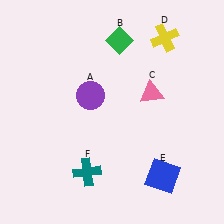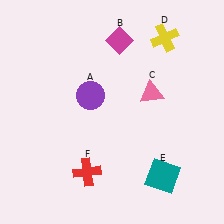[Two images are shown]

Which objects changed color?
B changed from green to magenta. E changed from blue to teal. F changed from teal to red.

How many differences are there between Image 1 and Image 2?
There are 3 differences between the two images.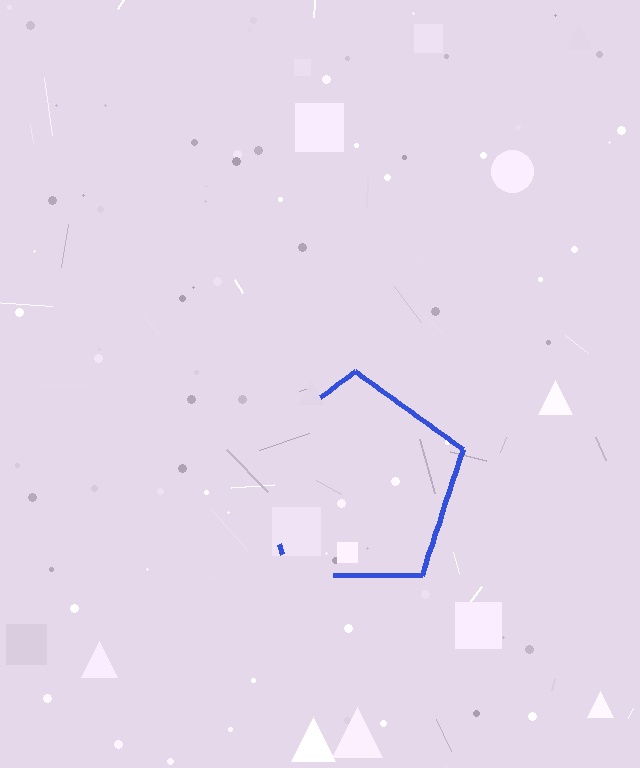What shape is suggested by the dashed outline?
The dashed outline suggests a pentagon.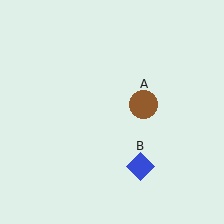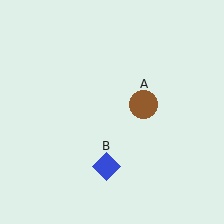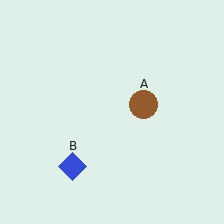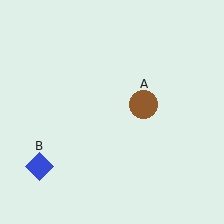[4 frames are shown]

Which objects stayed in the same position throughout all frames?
Brown circle (object A) remained stationary.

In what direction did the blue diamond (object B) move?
The blue diamond (object B) moved left.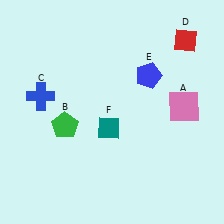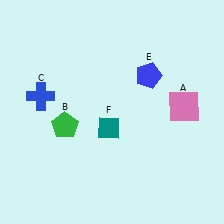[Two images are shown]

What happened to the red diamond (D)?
The red diamond (D) was removed in Image 2. It was in the top-right area of Image 1.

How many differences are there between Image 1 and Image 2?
There is 1 difference between the two images.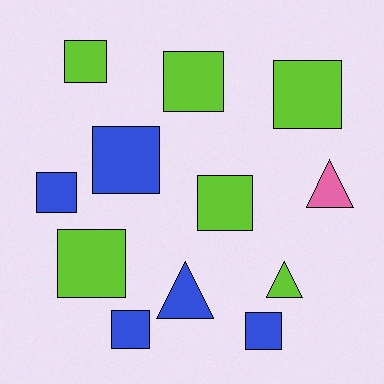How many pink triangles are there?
There is 1 pink triangle.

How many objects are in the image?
There are 12 objects.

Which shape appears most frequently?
Square, with 9 objects.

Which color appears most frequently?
Lime, with 6 objects.